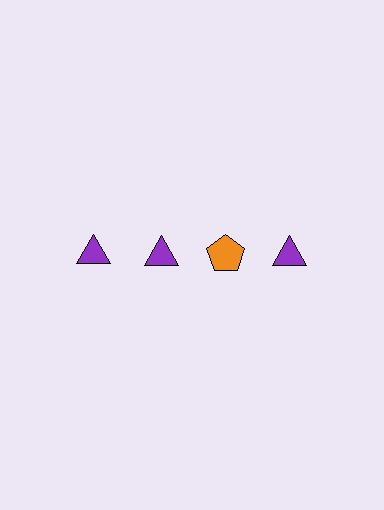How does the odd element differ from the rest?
It differs in both color (orange instead of purple) and shape (pentagon instead of triangle).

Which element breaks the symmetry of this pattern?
The orange pentagon in the top row, center column breaks the symmetry. All other shapes are purple triangles.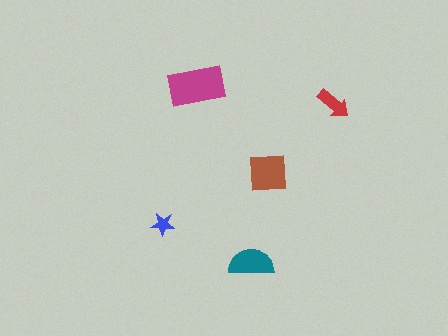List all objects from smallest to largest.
The blue star, the red arrow, the teal semicircle, the brown square, the magenta rectangle.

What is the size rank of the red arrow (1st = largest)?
4th.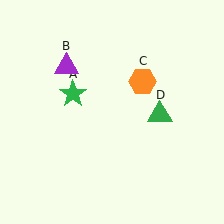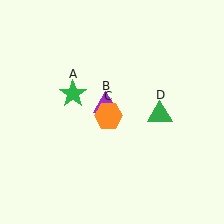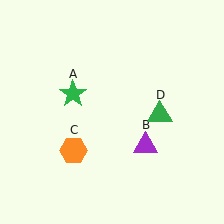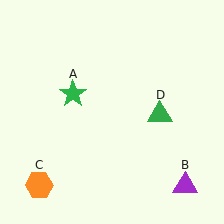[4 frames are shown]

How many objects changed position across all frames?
2 objects changed position: purple triangle (object B), orange hexagon (object C).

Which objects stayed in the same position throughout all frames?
Green star (object A) and green triangle (object D) remained stationary.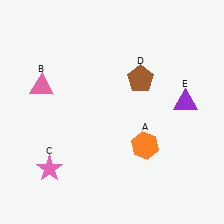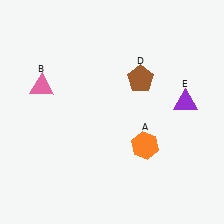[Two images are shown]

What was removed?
The pink star (C) was removed in Image 2.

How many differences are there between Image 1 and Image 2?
There is 1 difference between the two images.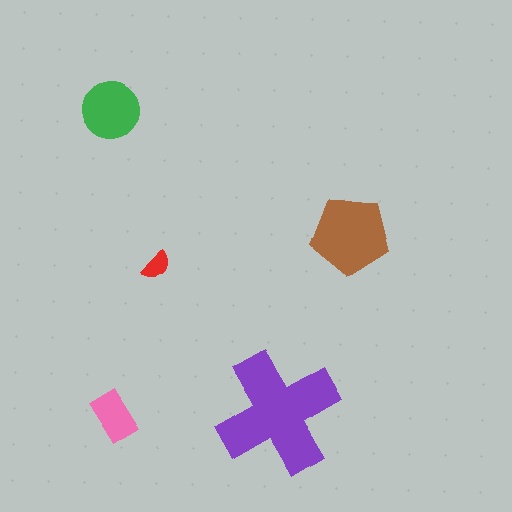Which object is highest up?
The green circle is topmost.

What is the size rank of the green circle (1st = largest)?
3rd.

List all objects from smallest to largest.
The red semicircle, the pink rectangle, the green circle, the brown pentagon, the purple cross.